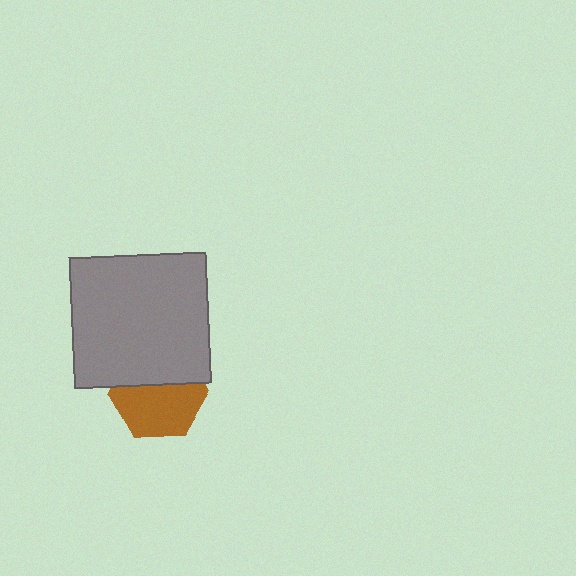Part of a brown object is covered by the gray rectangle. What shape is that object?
It is a hexagon.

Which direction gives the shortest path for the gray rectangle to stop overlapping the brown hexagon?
Moving up gives the shortest separation.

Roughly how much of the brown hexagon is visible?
About half of it is visible (roughly 60%).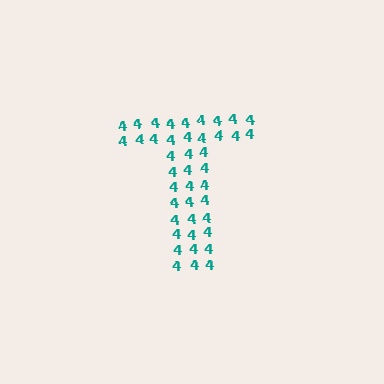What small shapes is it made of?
It is made of small digit 4's.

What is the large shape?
The large shape is the letter T.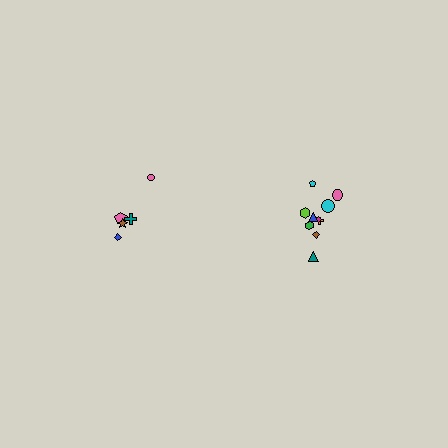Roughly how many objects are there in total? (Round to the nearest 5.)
Roughly 15 objects in total.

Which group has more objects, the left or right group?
The right group.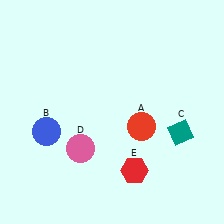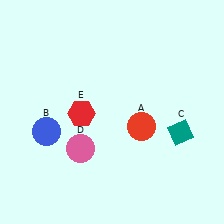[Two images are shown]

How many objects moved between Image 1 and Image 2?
1 object moved between the two images.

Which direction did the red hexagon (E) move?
The red hexagon (E) moved up.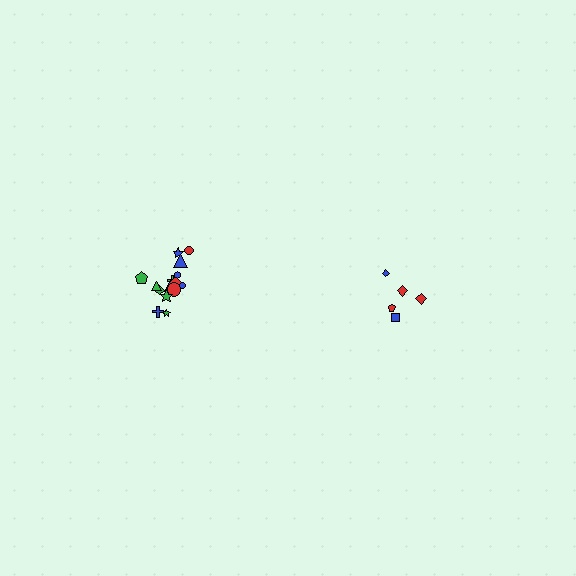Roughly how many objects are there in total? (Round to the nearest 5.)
Roughly 20 objects in total.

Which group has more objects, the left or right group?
The left group.